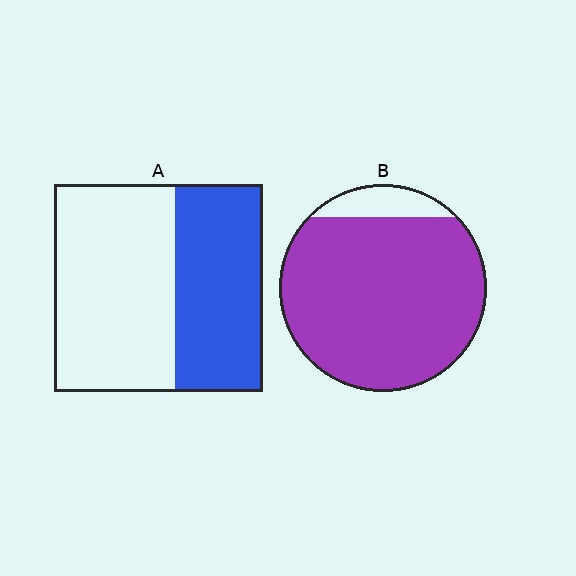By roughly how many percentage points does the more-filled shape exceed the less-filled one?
By roughly 50 percentage points (B over A).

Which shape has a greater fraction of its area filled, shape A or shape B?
Shape B.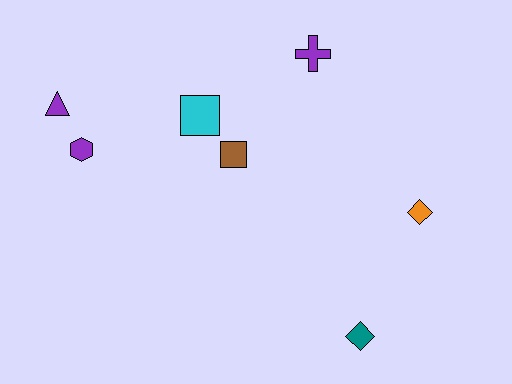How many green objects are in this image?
There are no green objects.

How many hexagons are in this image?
There is 1 hexagon.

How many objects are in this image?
There are 7 objects.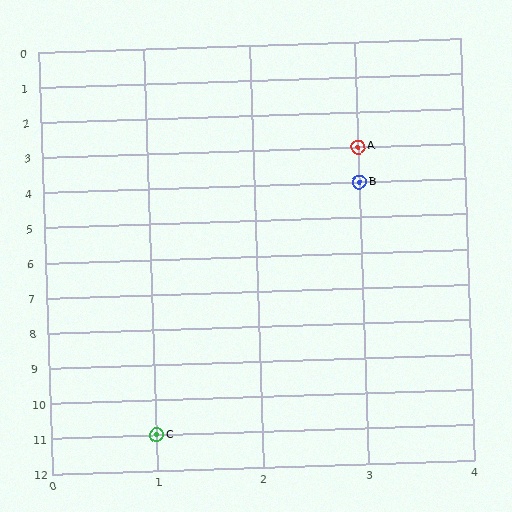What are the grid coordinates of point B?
Point B is at grid coordinates (3, 4).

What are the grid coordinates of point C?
Point C is at grid coordinates (1, 11).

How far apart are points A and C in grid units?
Points A and C are 2 columns and 8 rows apart (about 8.2 grid units diagonally).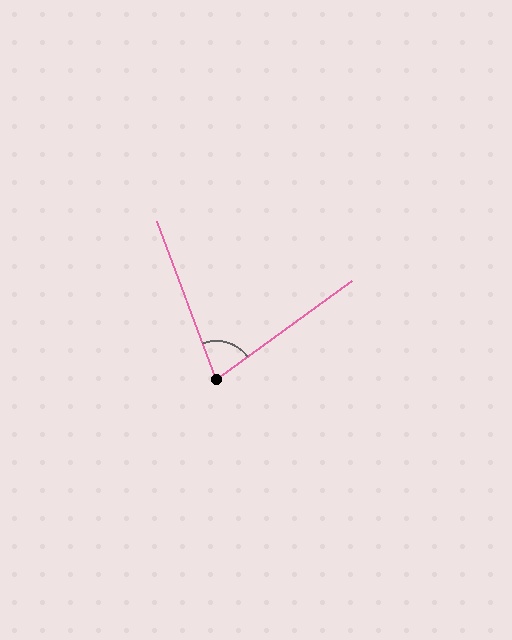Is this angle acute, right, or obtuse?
It is acute.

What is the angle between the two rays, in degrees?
Approximately 74 degrees.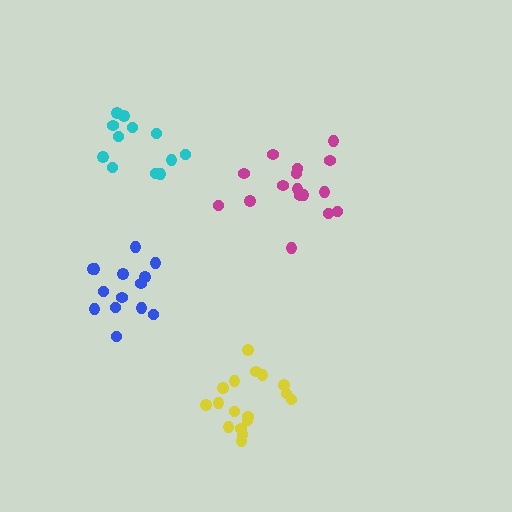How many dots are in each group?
Group 1: 16 dots, Group 2: 14 dots, Group 3: 17 dots, Group 4: 12 dots (59 total).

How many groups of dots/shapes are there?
There are 4 groups.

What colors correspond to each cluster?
The clusters are colored: magenta, blue, yellow, cyan.